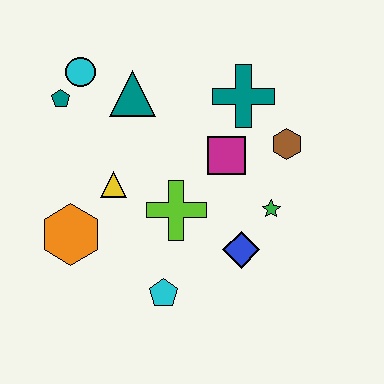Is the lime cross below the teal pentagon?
Yes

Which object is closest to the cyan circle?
The teal pentagon is closest to the cyan circle.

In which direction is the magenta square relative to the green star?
The magenta square is above the green star.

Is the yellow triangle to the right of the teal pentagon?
Yes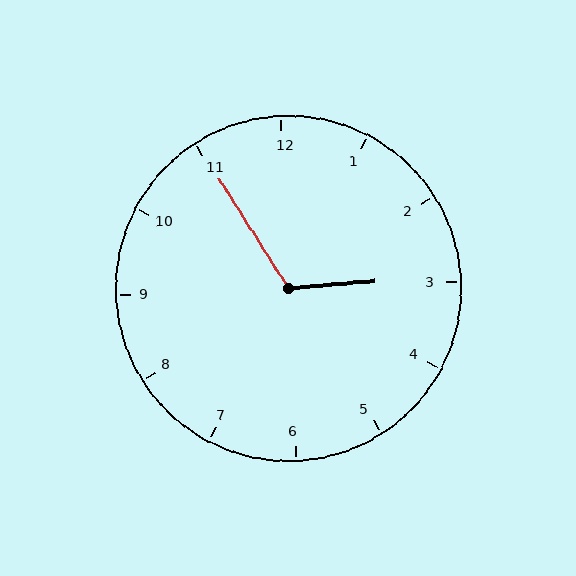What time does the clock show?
2:55.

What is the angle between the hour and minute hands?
Approximately 118 degrees.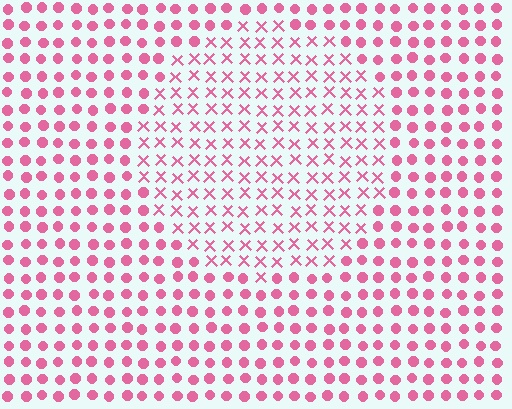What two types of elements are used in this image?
The image uses X marks inside the circle region and circles outside it.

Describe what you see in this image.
The image is filled with small pink elements arranged in a uniform grid. A circle-shaped region contains X marks, while the surrounding area contains circles. The boundary is defined purely by the change in element shape.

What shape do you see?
I see a circle.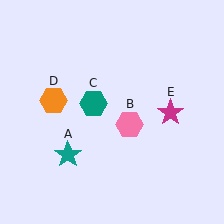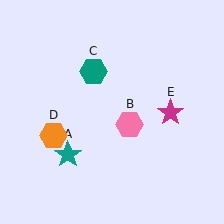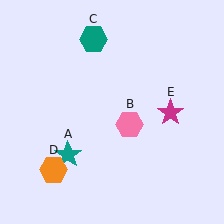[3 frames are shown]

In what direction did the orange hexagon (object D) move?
The orange hexagon (object D) moved down.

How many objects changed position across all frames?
2 objects changed position: teal hexagon (object C), orange hexagon (object D).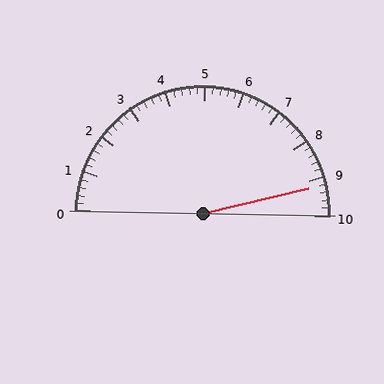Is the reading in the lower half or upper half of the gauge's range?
The reading is in the upper half of the range (0 to 10).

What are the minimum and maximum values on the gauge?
The gauge ranges from 0 to 10.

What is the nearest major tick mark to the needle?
The nearest major tick mark is 9.